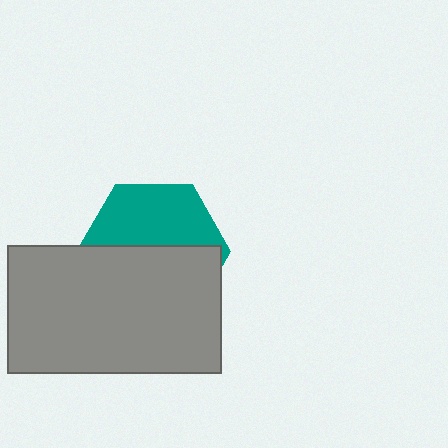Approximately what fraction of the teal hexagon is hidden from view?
Roughly 55% of the teal hexagon is hidden behind the gray rectangle.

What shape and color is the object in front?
The object in front is a gray rectangle.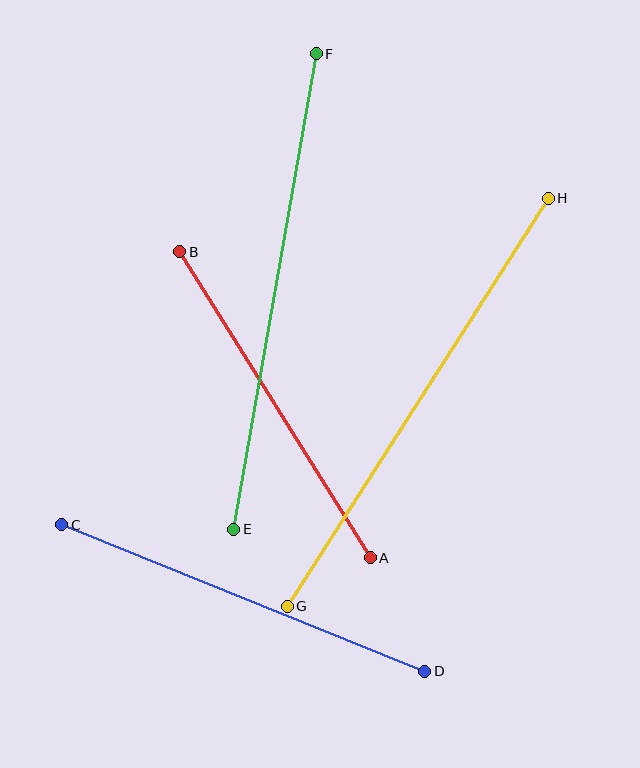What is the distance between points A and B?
The distance is approximately 360 pixels.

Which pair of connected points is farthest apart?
Points G and H are farthest apart.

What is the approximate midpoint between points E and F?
The midpoint is at approximately (275, 292) pixels.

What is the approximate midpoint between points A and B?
The midpoint is at approximately (275, 405) pixels.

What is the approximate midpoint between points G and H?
The midpoint is at approximately (418, 402) pixels.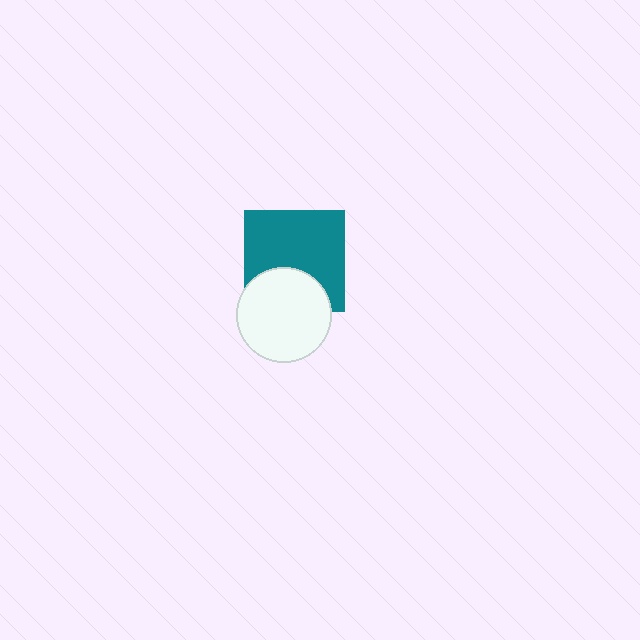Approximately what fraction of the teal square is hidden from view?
Roughly 30% of the teal square is hidden behind the white circle.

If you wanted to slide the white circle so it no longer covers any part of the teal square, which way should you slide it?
Slide it down — that is the most direct way to separate the two shapes.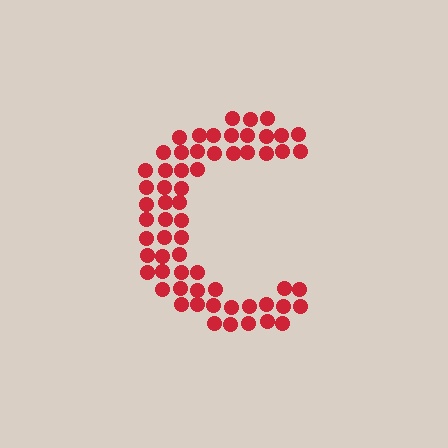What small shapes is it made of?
It is made of small circles.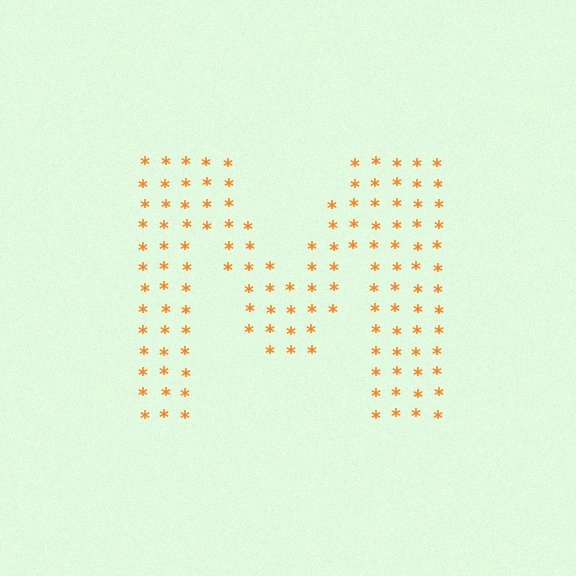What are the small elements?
The small elements are asterisks.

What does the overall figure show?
The overall figure shows the letter M.